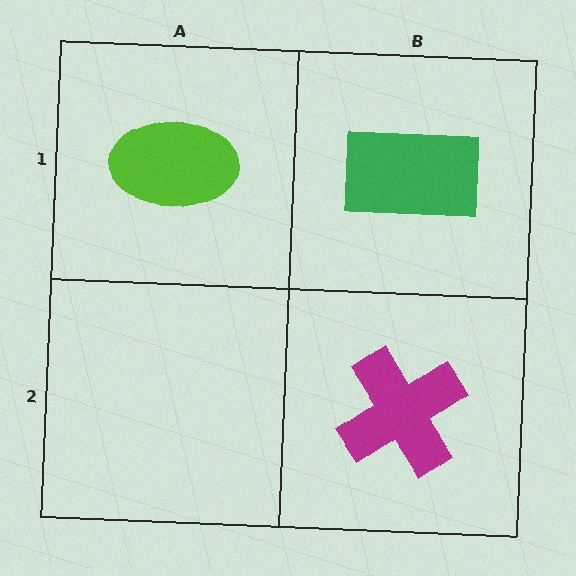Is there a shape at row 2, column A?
No, that cell is empty.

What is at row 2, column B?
A magenta cross.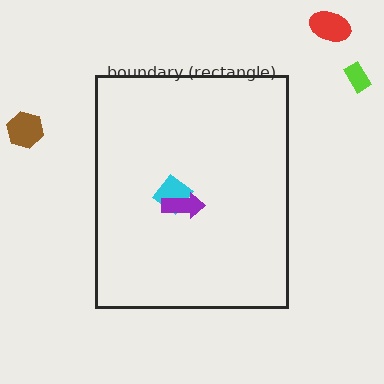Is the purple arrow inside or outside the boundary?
Inside.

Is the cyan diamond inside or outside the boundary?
Inside.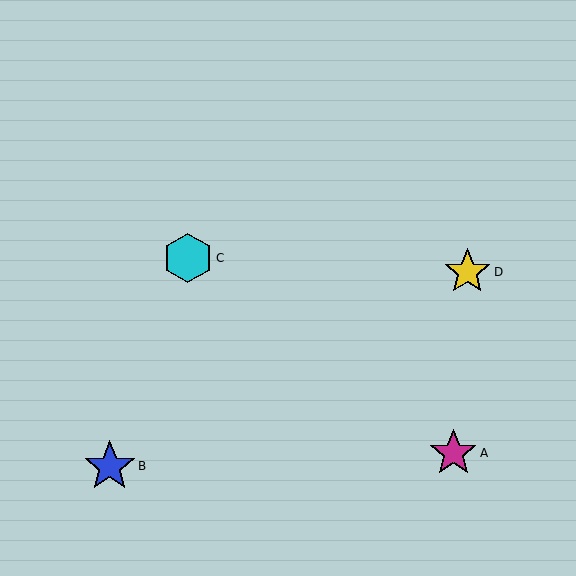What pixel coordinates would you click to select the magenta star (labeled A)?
Click at (453, 453) to select the magenta star A.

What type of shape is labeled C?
Shape C is a cyan hexagon.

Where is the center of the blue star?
The center of the blue star is at (110, 466).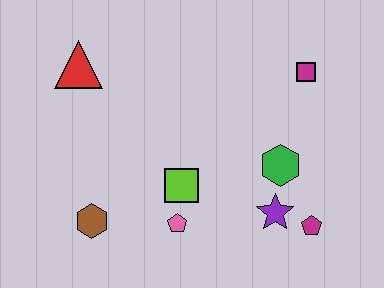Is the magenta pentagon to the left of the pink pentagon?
No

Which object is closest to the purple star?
The magenta pentagon is closest to the purple star.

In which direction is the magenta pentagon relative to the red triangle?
The magenta pentagon is to the right of the red triangle.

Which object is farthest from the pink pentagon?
The magenta square is farthest from the pink pentagon.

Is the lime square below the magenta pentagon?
No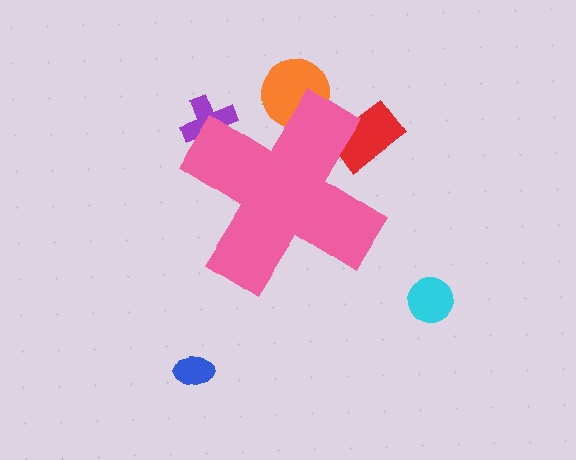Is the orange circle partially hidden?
Yes, the orange circle is partially hidden behind the pink cross.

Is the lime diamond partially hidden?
Yes, the lime diamond is partially hidden behind the pink cross.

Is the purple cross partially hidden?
Yes, the purple cross is partially hidden behind the pink cross.